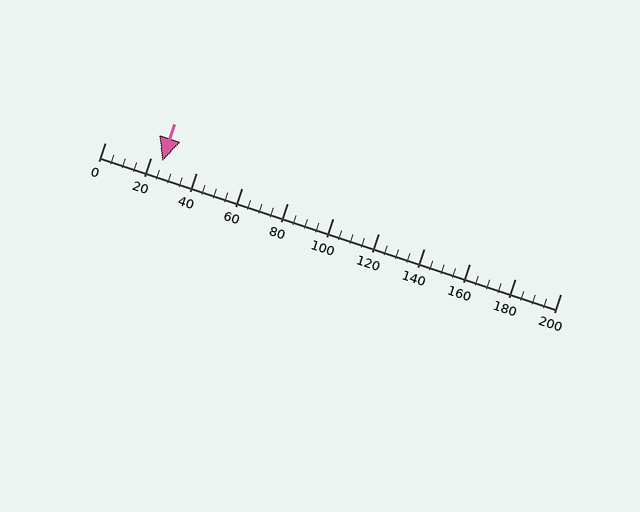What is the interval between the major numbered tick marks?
The major tick marks are spaced 20 units apart.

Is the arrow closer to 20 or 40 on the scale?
The arrow is closer to 20.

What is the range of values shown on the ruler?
The ruler shows values from 0 to 200.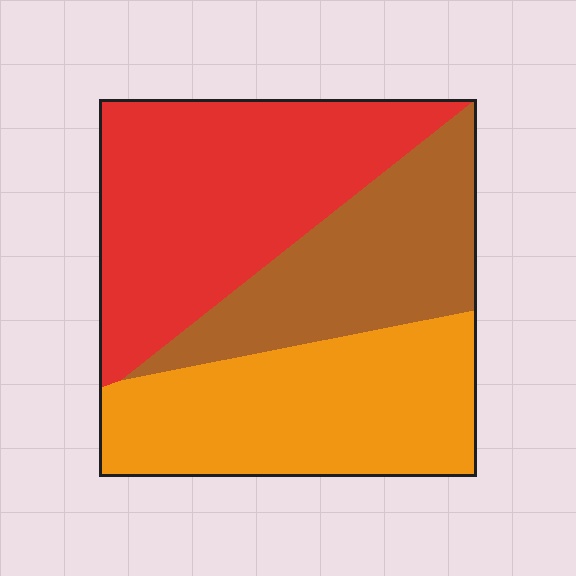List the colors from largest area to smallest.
From largest to smallest: red, orange, brown.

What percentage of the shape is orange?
Orange takes up about one third (1/3) of the shape.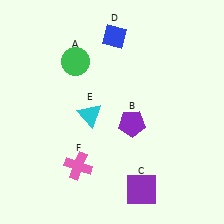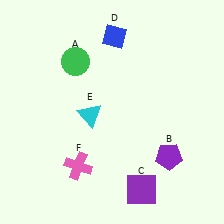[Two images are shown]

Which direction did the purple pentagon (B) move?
The purple pentagon (B) moved right.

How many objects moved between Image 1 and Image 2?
1 object moved between the two images.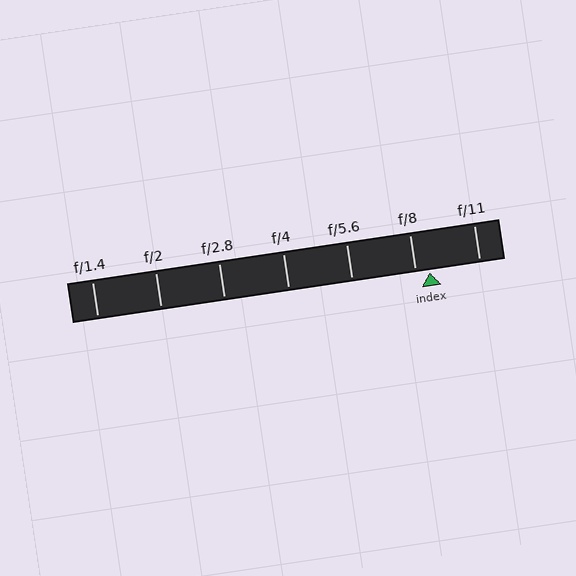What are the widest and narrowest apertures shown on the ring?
The widest aperture shown is f/1.4 and the narrowest is f/11.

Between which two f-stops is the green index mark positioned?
The index mark is between f/8 and f/11.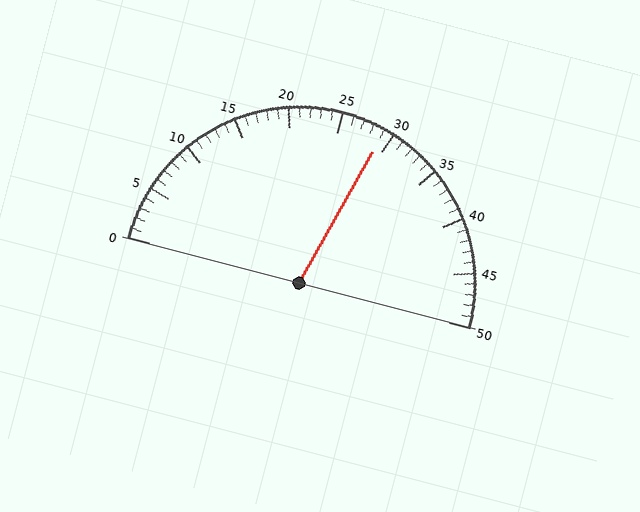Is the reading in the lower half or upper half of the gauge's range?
The reading is in the upper half of the range (0 to 50).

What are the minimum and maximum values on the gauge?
The gauge ranges from 0 to 50.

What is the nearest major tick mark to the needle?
The nearest major tick mark is 30.